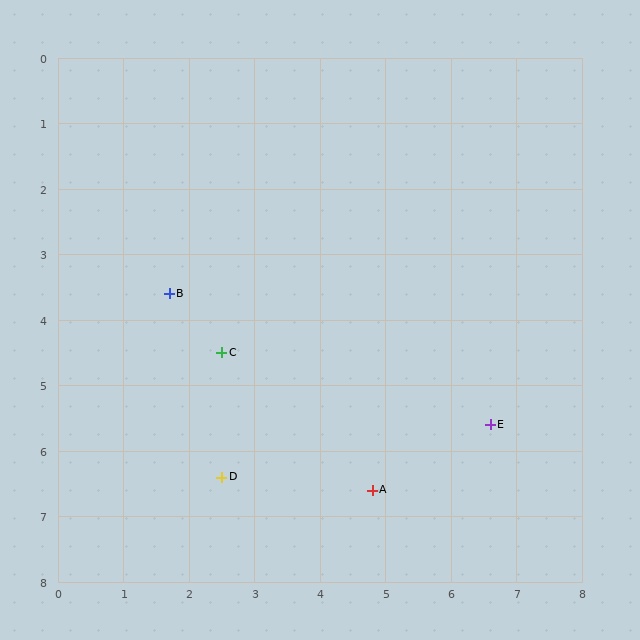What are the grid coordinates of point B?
Point B is at approximately (1.7, 3.6).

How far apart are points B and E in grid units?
Points B and E are about 5.3 grid units apart.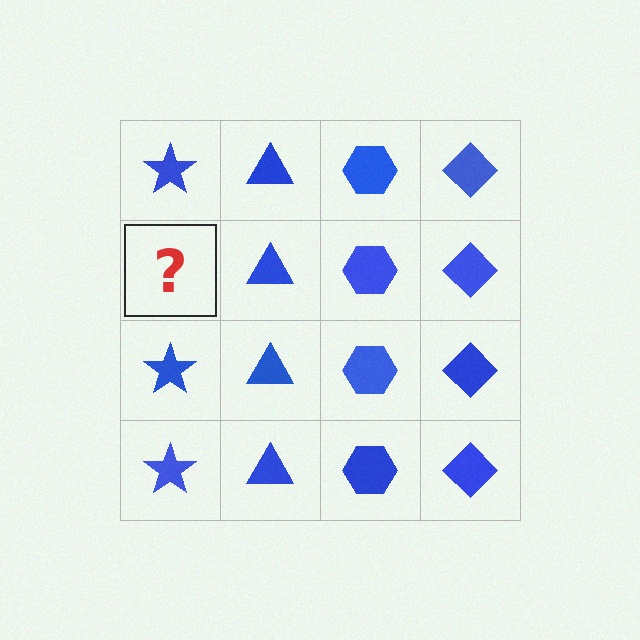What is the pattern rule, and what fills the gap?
The rule is that each column has a consistent shape. The gap should be filled with a blue star.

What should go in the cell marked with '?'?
The missing cell should contain a blue star.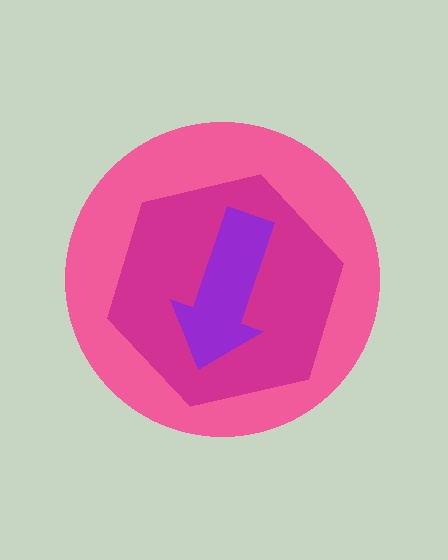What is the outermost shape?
The pink circle.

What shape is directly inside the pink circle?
The magenta hexagon.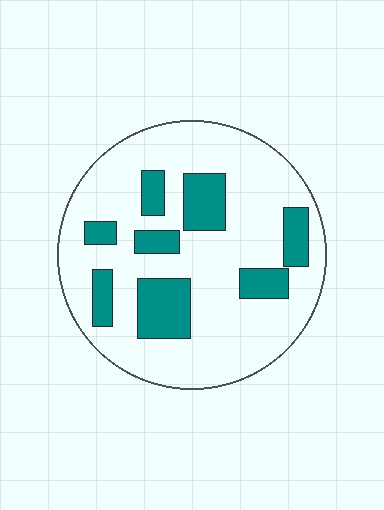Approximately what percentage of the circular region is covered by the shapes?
Approximately 25%.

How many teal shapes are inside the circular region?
8.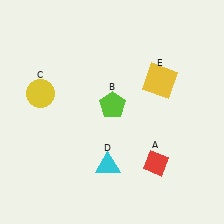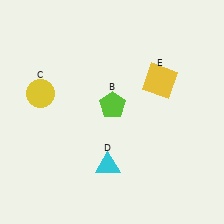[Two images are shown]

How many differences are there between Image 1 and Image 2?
There is 1 difference between the two images.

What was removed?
The red diamond (A) was removed in Image 2.